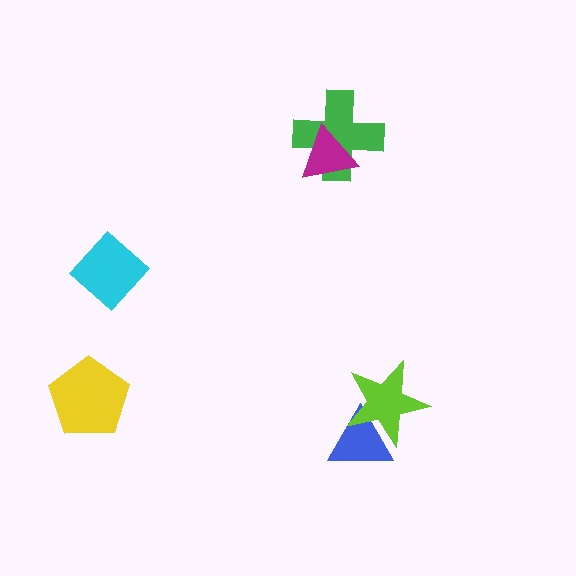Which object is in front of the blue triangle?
The lime star is in front of the blue triangle.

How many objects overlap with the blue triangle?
1 object overlaps with the blue triangle.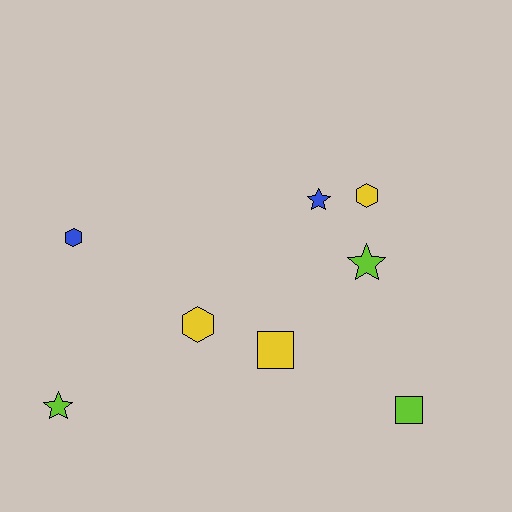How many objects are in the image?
There are 8 objects.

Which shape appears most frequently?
Hexagon, with 3 objects.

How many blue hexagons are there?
There is 1 blue hexagon.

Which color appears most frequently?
Lime, with 3 objects.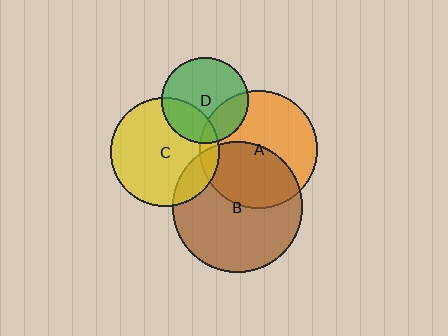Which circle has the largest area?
Circle B (brown).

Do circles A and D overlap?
Yes.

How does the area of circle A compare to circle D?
Approximately 1.9 times.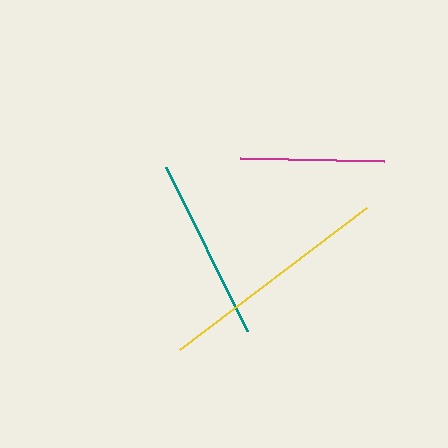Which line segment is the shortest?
The magenta line is the shortest at approximately 144 pixels.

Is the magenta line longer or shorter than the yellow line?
The yellow line is longer than the magenta line.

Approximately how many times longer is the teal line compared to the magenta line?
The teal line is approximately 1.3 times the length of the magenta line.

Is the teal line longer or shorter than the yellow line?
The yellow line is longer than the teal line.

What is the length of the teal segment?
The teal segment is approximately 183 pixels long.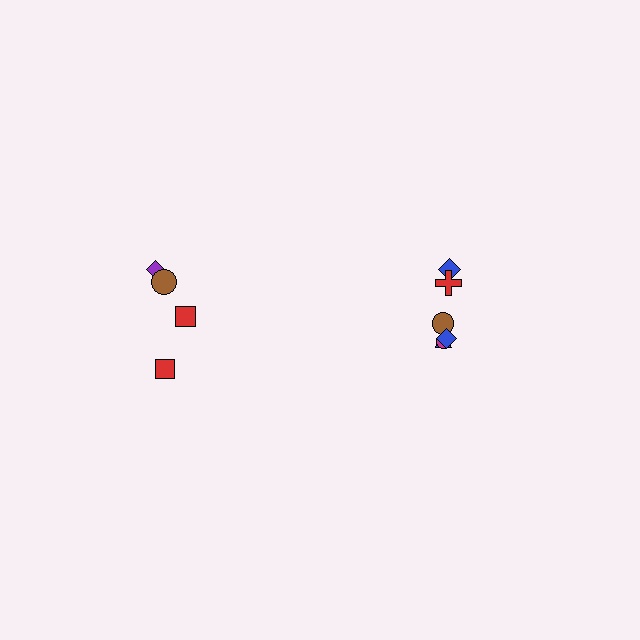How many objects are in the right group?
There are 6 objects.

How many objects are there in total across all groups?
There are 10 objects.